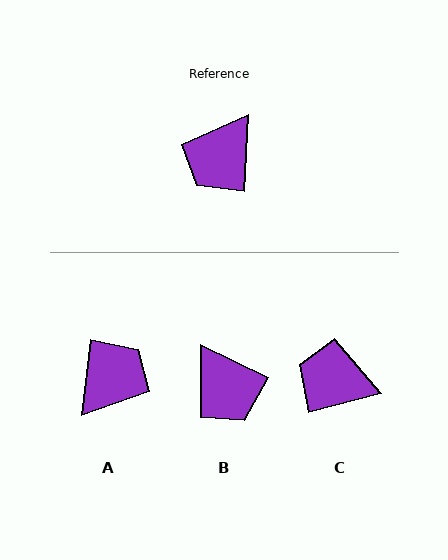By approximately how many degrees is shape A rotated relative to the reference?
Approximately 175 degrees counter-clockwise.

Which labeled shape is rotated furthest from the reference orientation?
A, about 175 degrees away.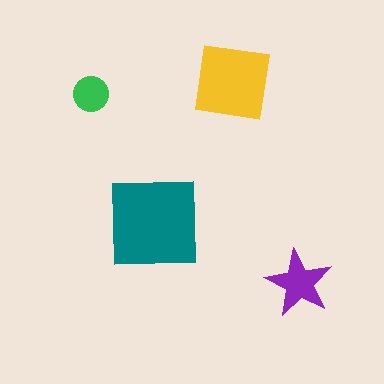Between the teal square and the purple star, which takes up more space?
The teal square.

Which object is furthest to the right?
The purple star is rightmost.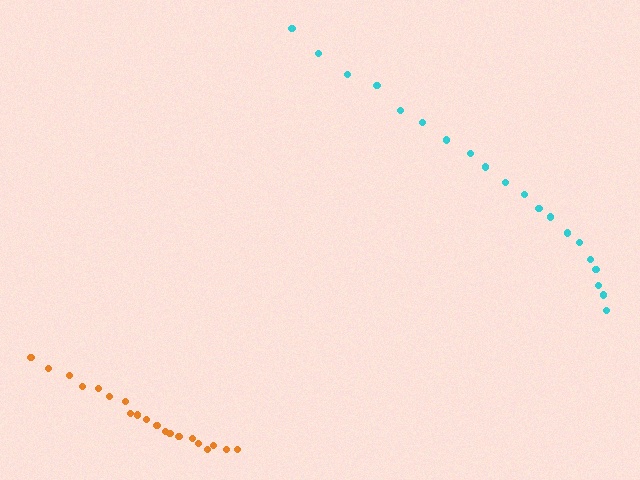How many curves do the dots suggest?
There are 2 distinct paths.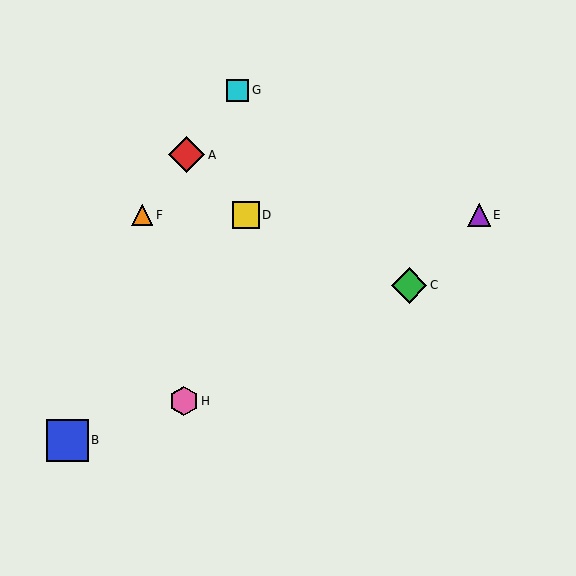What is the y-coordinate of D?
Object D is at y≈215.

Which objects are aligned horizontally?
Objects D, E, F are aligned horizontally.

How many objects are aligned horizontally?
3 objects (D, E, F) are aligned horizontally.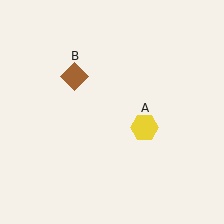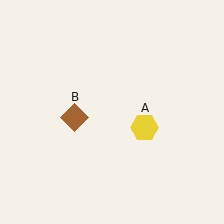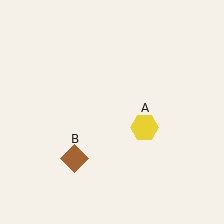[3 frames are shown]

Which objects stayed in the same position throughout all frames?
Yellow hexagon (object A) remained stationary.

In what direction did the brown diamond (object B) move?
The brown diamond (object B) moved down.